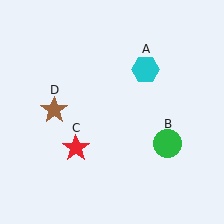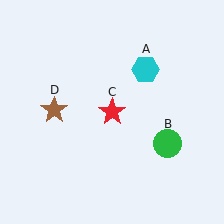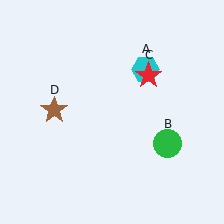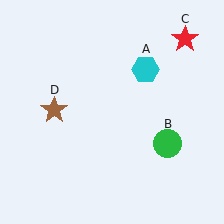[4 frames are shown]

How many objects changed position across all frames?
1 object changed position: red star (object C).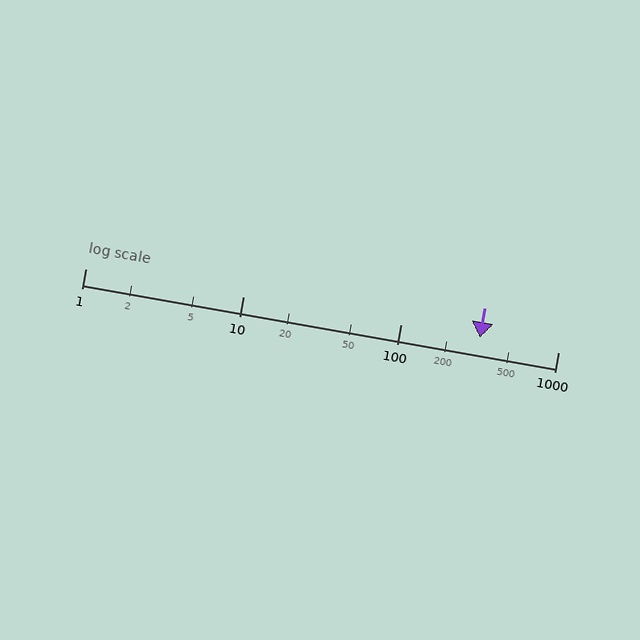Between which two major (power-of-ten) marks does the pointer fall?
The pointer is between 100 and 1000.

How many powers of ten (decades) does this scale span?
The scale spans 3 decades, from 1 to 1000.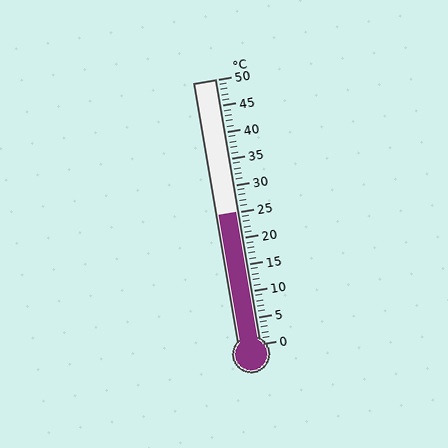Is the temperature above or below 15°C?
The temperature is above 15°C.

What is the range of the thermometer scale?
The thermometer scale ranges from 0°C to 50°C.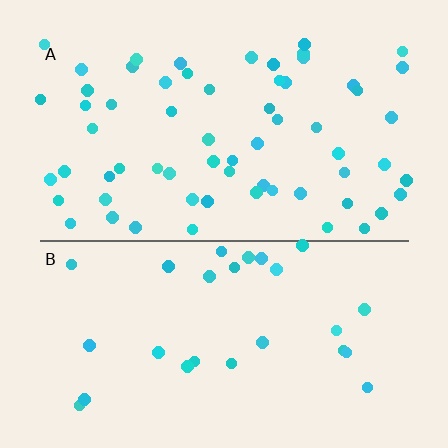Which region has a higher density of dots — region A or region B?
A (the top).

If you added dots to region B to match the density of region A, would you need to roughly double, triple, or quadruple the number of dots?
Approximately double.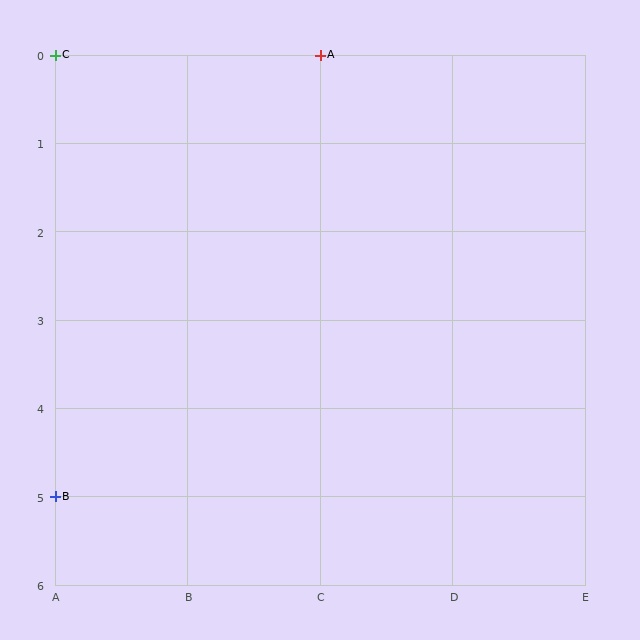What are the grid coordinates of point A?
Point A is at grid coordinates (C, 0).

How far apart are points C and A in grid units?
Points C and A are 2 columns apart.